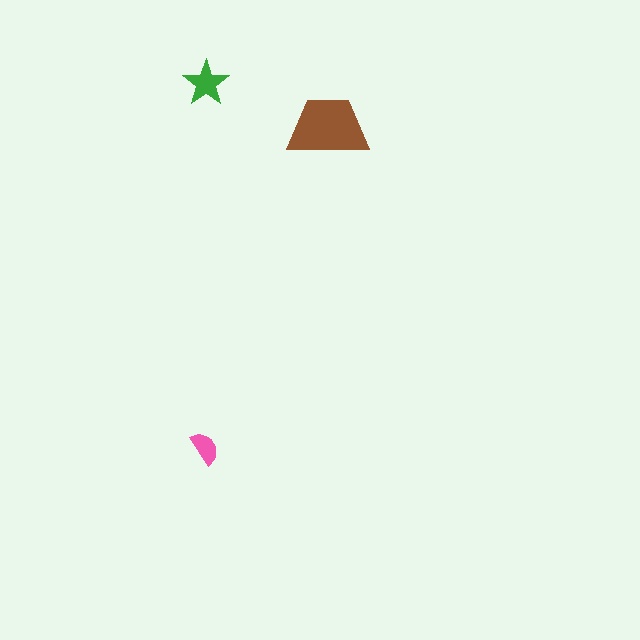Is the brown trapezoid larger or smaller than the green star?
Larger.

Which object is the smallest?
The pink semicircle.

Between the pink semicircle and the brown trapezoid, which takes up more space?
The brown trapezoid.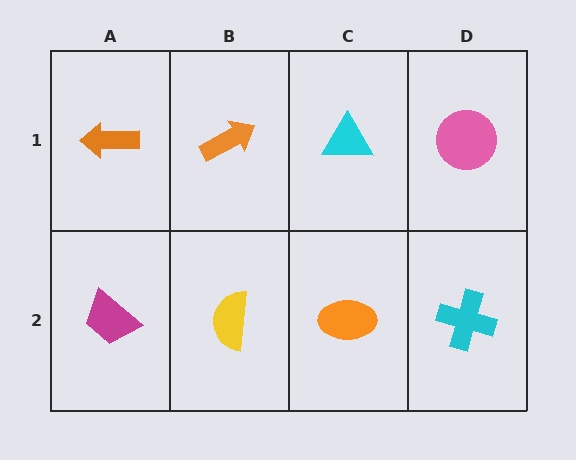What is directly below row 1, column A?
A magenta trapezoid.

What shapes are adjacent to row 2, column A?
An orange arrow (row 1, column A), a yellow semicircle (row 2, column B).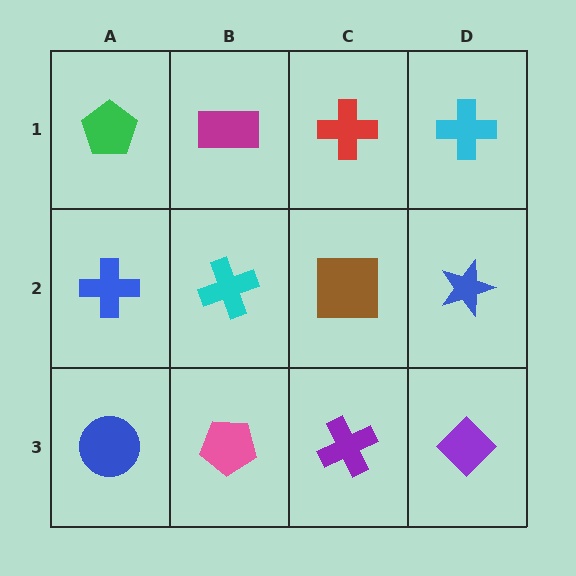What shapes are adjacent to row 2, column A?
A green pentagon (row 1, column A), a blue circle (row 3, column A), a cyan cross (row 2, column B).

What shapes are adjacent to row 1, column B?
A cyan cross (row 2, column B), a green pentagon (row 1, column A), a red cross (row 1, column C).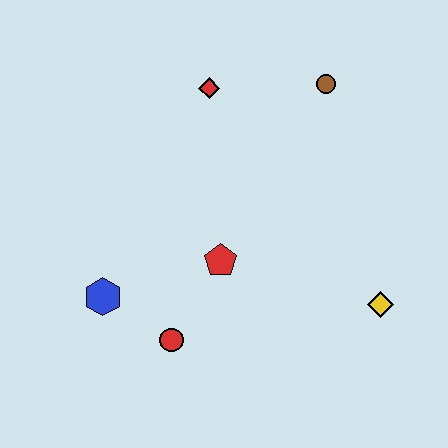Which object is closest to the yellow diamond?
The red pentagon is closest to the yellow diamond.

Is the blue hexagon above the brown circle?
No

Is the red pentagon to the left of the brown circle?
Yes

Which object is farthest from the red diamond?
The yellow diamond is farthest from the red diamond.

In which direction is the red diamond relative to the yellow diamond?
The red diamond is above the yellow diamond.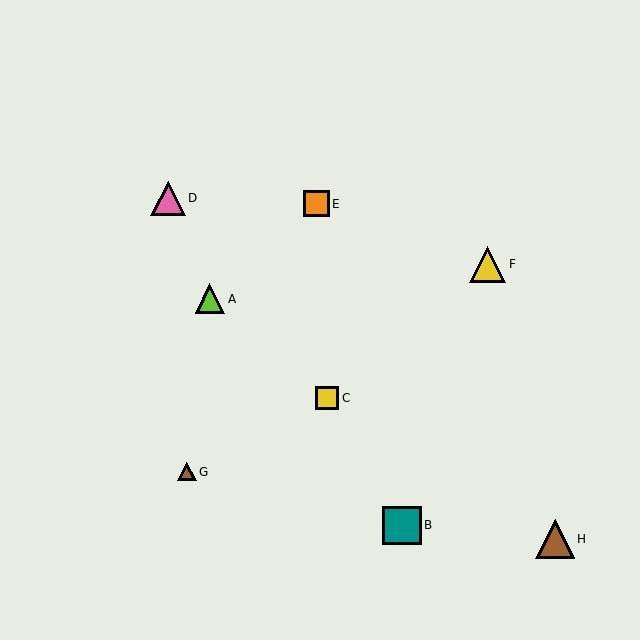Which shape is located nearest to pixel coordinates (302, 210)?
The orange square (labeled E) at (316, 204) is nearest to that location.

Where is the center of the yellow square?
The center of the yellow square is at (327, 398).